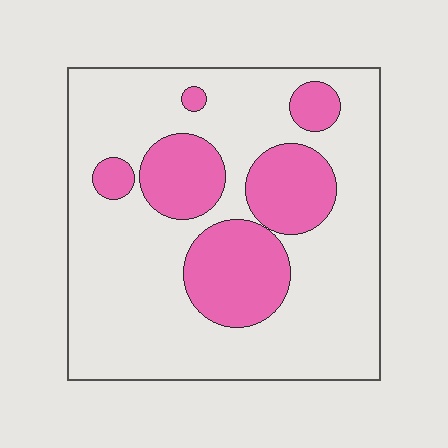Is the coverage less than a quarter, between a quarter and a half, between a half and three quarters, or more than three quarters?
Between a quarter and a half.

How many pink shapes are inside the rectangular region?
6.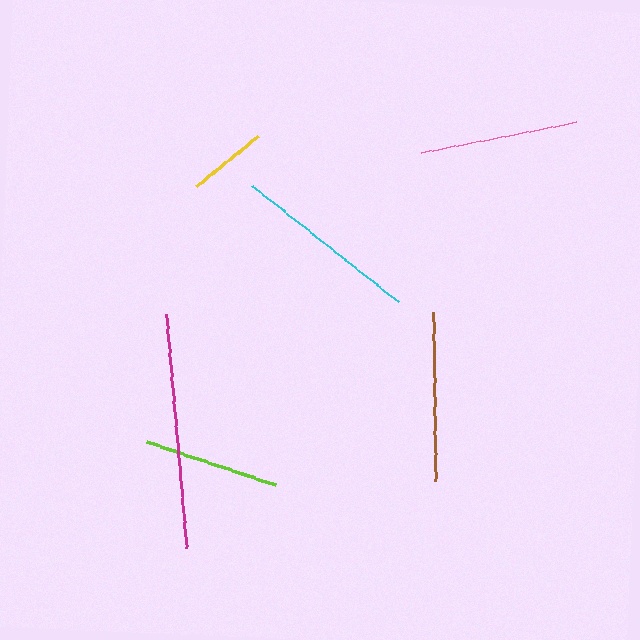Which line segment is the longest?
The magenta line is the longest at approximately 234 pixels.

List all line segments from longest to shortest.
From longest to shortest: magenta, cyan, brown, pink, lime, yellow.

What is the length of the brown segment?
The brown segment is approximately 169 pixels long.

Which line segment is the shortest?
The yellow line is the shortest at approximately 79 pixels.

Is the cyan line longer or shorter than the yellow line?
The cyan line is longer than the yellow line.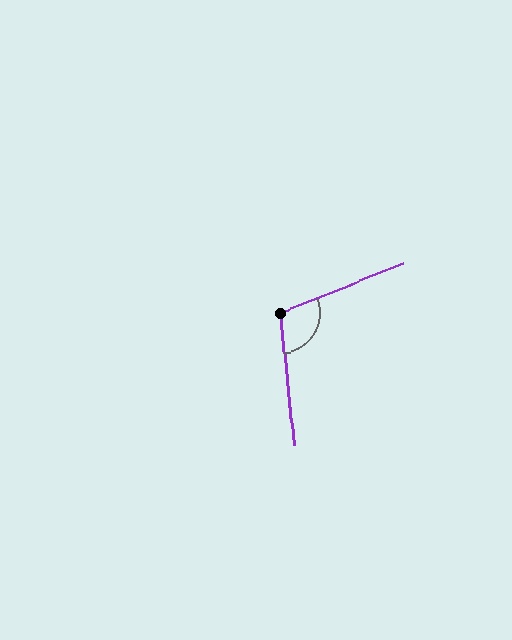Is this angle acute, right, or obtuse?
It is obtuse.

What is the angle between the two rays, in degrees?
Approximately 106 degrees.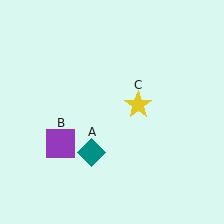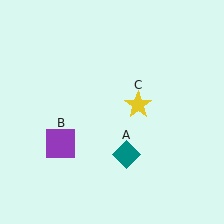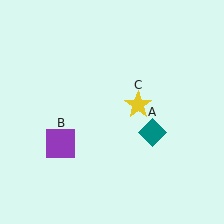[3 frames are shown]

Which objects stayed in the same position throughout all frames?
Purple square (object B) and yellow star (object C) remained stationary.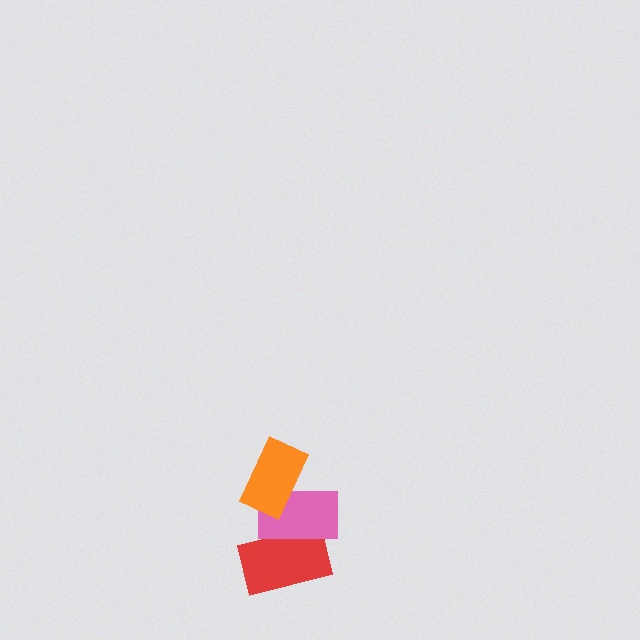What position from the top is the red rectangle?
The red rectangle is 3rd from the top.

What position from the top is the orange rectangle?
The orange rectangle is 1st from the top.